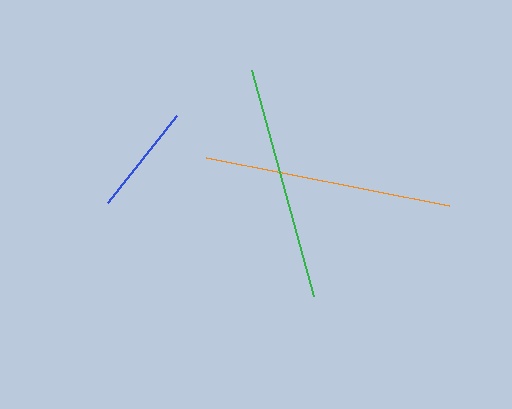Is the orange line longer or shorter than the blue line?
The orange line is longer than the blue line.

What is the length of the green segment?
The green segment is approximately 234 pixels long.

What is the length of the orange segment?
The orange segment is approximately 248 pixels long.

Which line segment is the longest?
The orange line is the longest at approximately 248 pixels.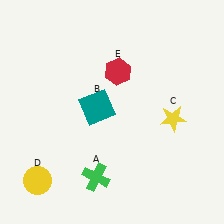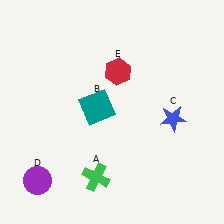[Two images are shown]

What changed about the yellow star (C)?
In Image 1, C is yellow. In Image 2, it changed to blue.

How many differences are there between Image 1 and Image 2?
There are 2 differences between the two images.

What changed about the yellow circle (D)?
In Image 1, D is yellow. In Image 2, it changed to purple.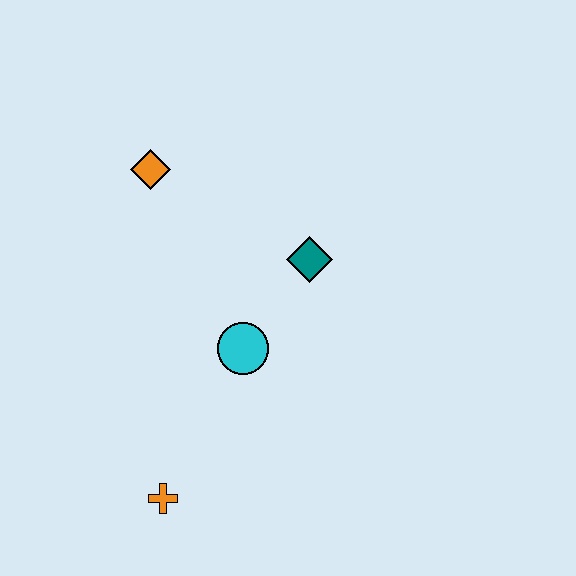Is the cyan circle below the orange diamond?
Yes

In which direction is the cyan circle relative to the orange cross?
The cyan circle is above the orange cross.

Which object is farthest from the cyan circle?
The orange diamond is farthest from the cyan circle.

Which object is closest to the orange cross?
The cyan circle is closest to the orange cross.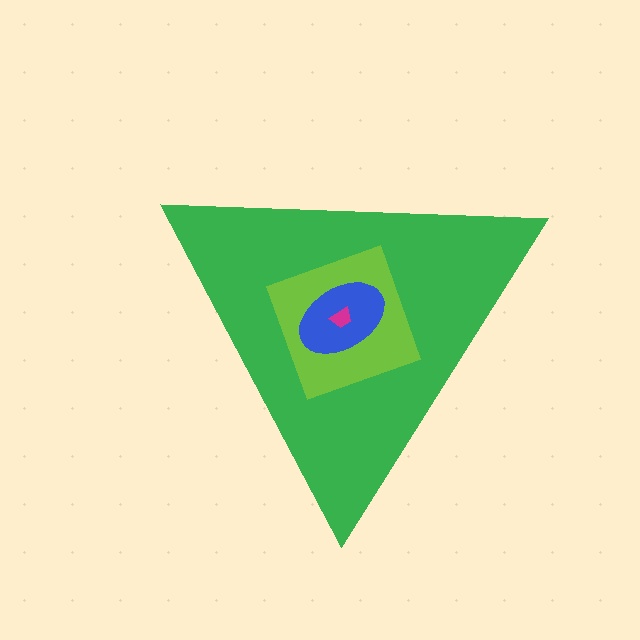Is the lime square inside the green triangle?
Yes.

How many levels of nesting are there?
4.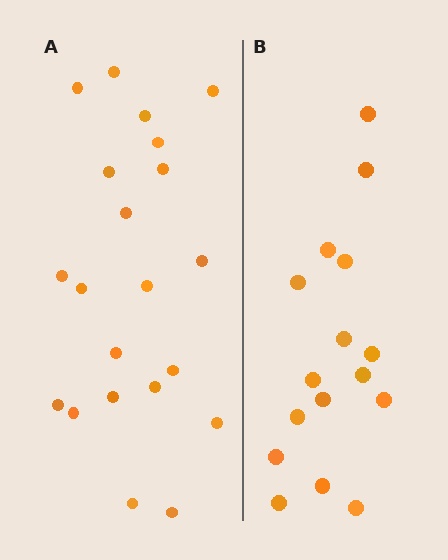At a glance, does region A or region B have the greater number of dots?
Region A (the left region) has more dots.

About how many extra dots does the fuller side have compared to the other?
Region A has about 5 more dots than region B.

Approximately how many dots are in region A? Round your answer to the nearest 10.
About 20 dots. (The exact count is 21, which rounds to 20.)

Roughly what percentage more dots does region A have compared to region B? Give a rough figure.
About 30% more.